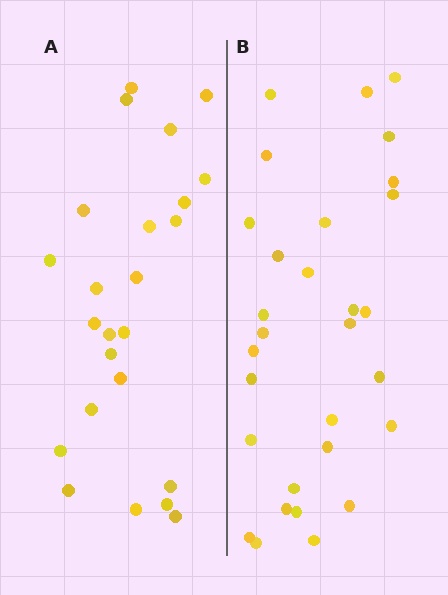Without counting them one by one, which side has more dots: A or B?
Region B (the right region) has more dots.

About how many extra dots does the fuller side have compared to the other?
Region B has about 6 more dots than region A.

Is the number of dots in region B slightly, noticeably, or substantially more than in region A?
Region B has noticeably more, but not dramatically so. The ratio is roughly 1.2 to 1.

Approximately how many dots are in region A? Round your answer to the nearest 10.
About 20 dots. (The exact count is 24, which rounds to 20.)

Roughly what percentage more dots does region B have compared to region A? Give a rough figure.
About 25% more.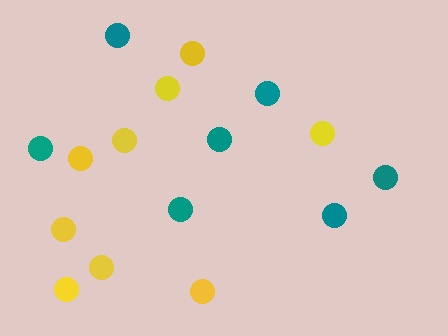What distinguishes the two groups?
There are 2 groups: one group of teal circles (7) and one group of yellow circles (9).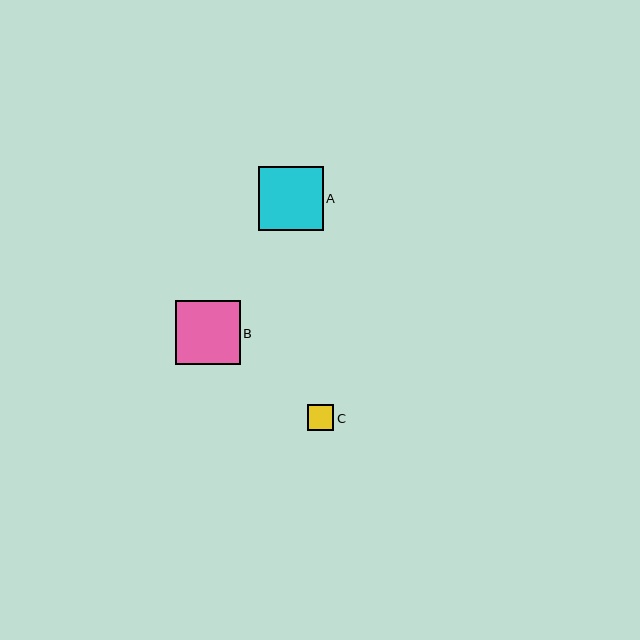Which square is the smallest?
Square C is the smallest with a size of approximately 26 pixels.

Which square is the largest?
Square A is the largest with a size of approximately 64 pixels.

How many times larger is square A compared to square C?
Square A is approximately 2.5 times the size of square C.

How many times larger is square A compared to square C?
Square A is approximately 2.5 times the size of square C.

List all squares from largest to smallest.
From largest to smallest: A, B, C.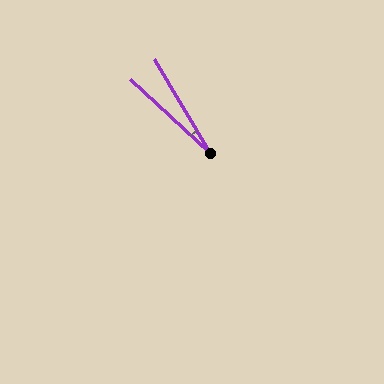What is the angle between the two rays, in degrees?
Approximately 16 degrees.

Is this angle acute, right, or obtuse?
It is acute.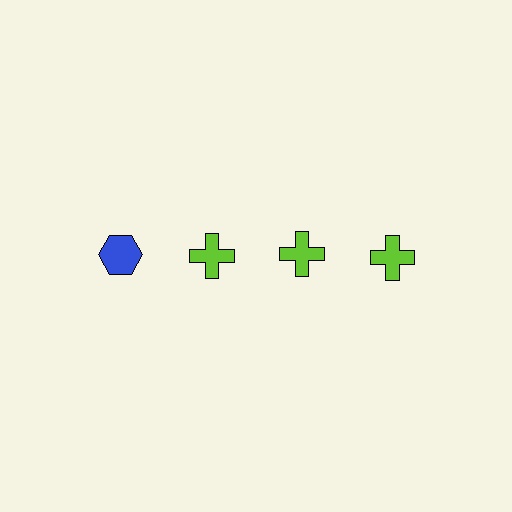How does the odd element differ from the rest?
It differs in both color (blue instead of lime) and shape (hexagon instead of cross).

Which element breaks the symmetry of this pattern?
The blue hexagon in the top row, leftmost column breaks the symmetry. All other shapes are lime crosses.